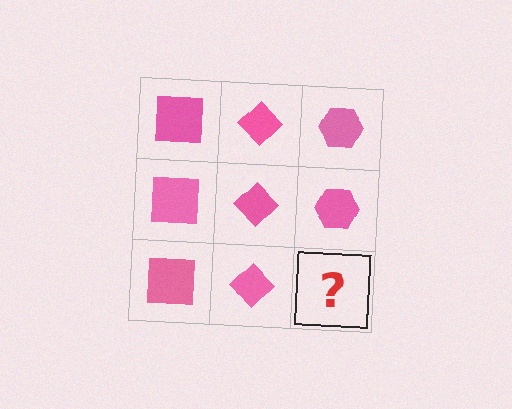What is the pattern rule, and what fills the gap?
The rule is that each column has a consistent shape. The gap should be filled with a pink hexagon.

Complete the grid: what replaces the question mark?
The question mark should be replaced with a pink hexagon.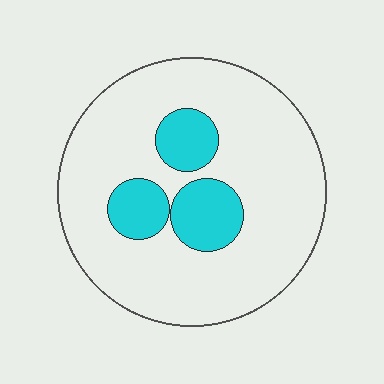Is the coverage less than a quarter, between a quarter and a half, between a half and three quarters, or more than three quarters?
Less than a quarter.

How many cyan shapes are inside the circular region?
3.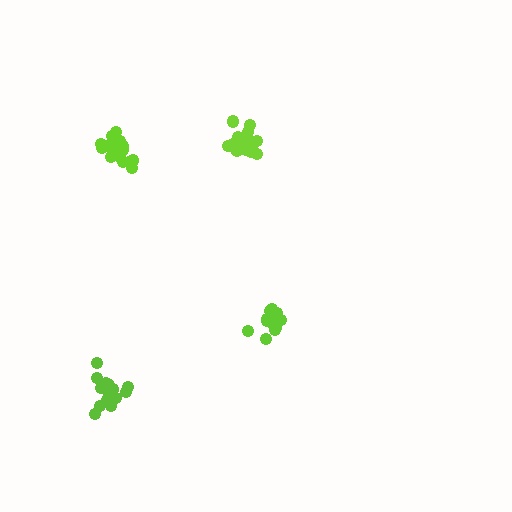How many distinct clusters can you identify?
There are 4 distinct clusters.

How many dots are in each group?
Group 1: 14 dots, Group 2: 20 dots, Group 3: 17 dots, Group 4: 17 dots (68 total).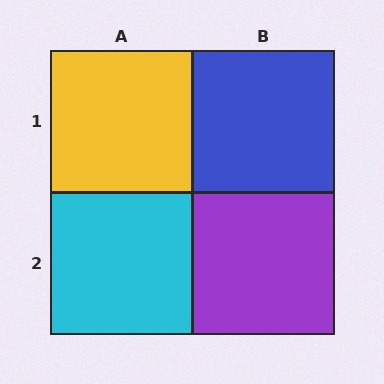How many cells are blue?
1 cell is blue.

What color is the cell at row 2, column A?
Cyan.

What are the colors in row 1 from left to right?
Yellow, blue.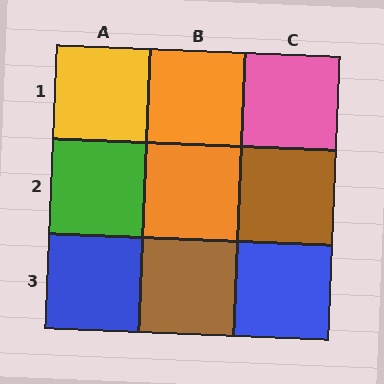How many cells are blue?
2 cells are blue.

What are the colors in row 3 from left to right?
Blue, brown, blue.